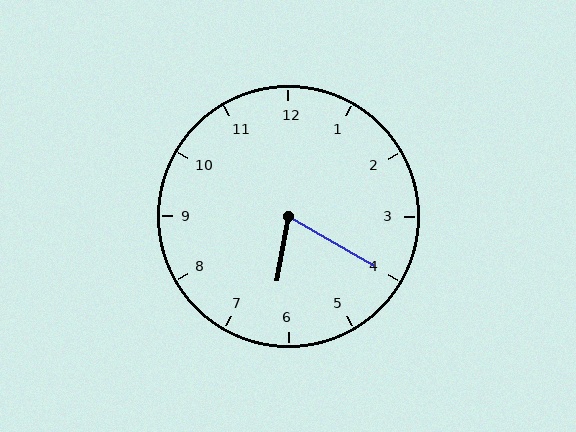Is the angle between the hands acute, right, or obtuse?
It is acute.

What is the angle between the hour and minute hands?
Approximately 70 degrees.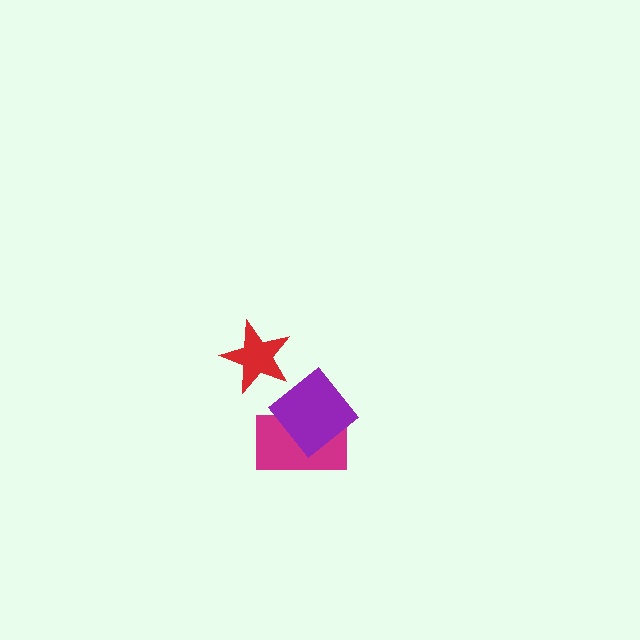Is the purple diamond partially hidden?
No, no other shape covers it.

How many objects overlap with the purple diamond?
1 object overlaps with the purple diamond.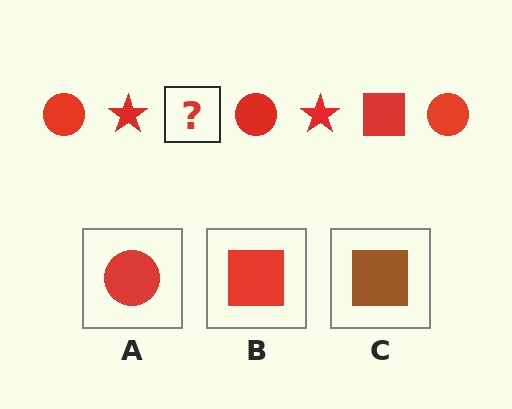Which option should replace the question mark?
Option B.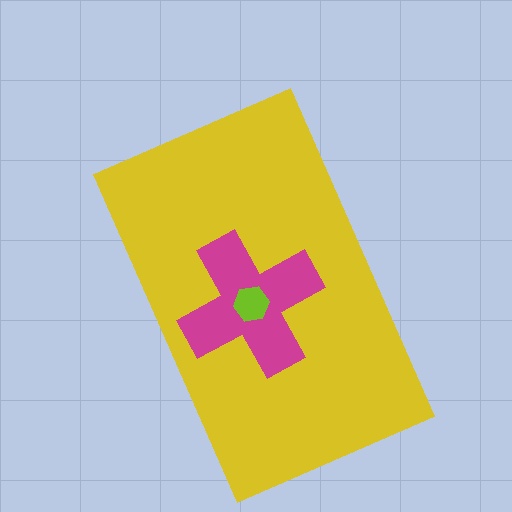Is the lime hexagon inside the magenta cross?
Yes.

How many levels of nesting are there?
3.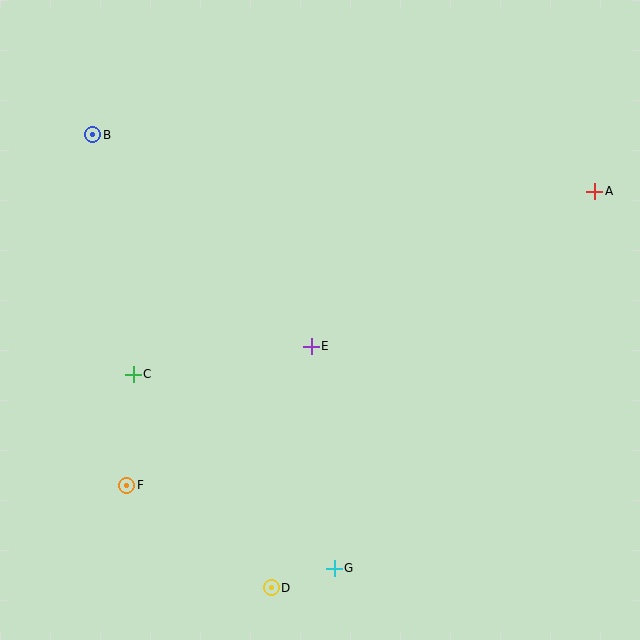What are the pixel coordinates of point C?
Point C is at (133, 374).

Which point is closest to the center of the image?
Point E at (311, 346) is closest to the center.